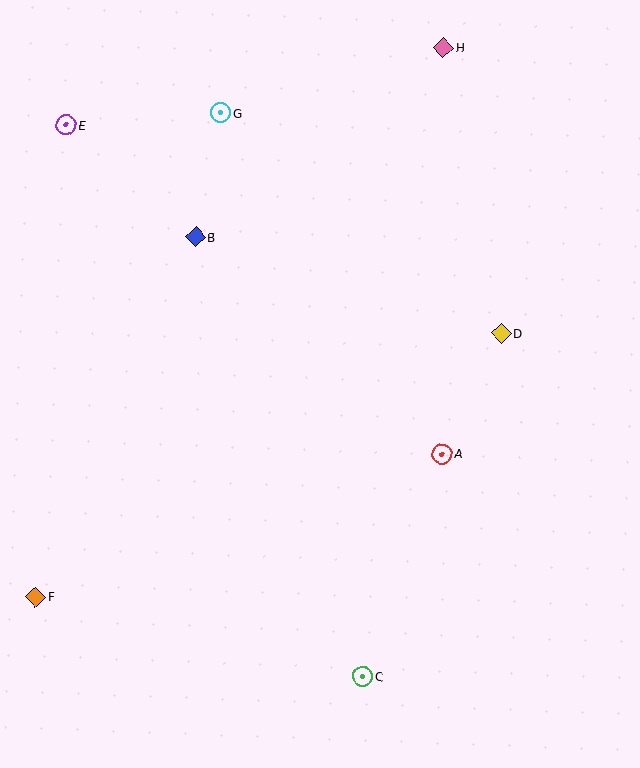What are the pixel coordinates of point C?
Point C is at (363, 676).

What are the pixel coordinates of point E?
Point E is at (66, 125).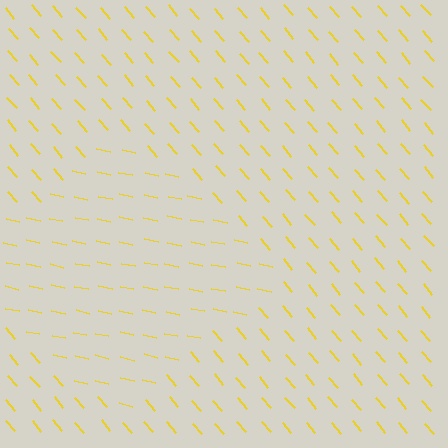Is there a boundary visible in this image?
Yes, there is a texture boundary formed by a change in line orientation.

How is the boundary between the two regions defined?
The boundary is defined purely by a change in line orientation (approximately 38 degrees difference). All lines are the same color and thickness.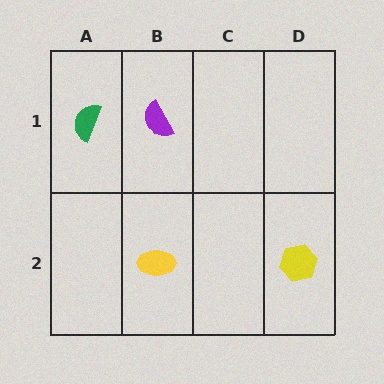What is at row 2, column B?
A yellow ellipse.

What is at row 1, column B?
A purple semicircle.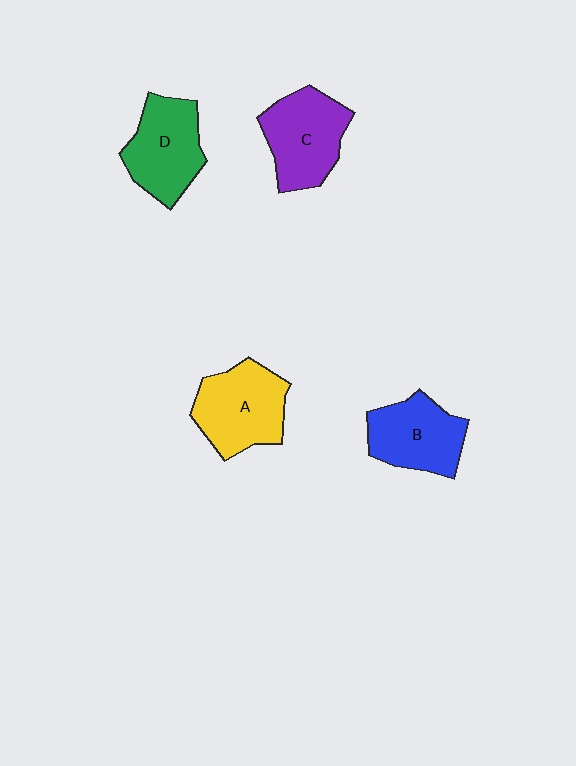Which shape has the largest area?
Shape A (yellow).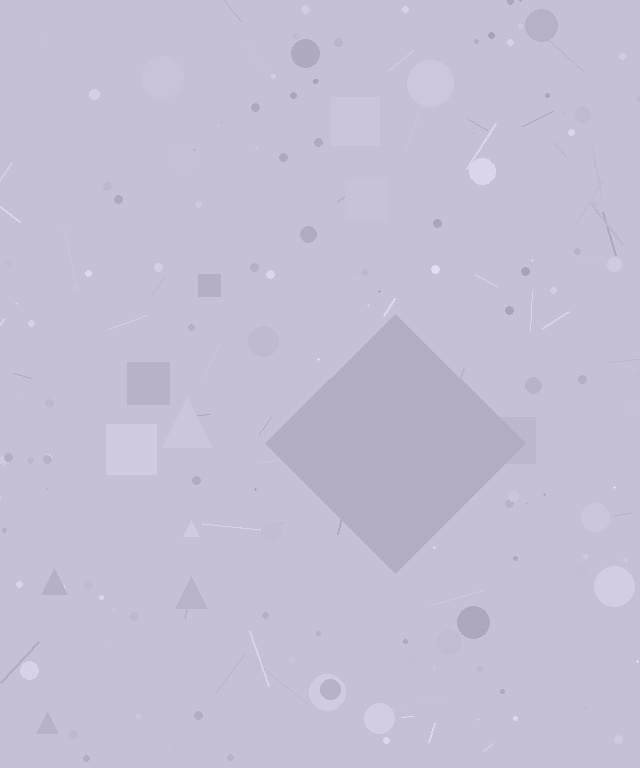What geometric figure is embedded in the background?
A diamond is embedded in the background.